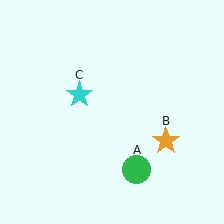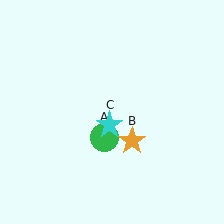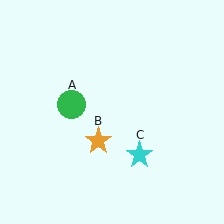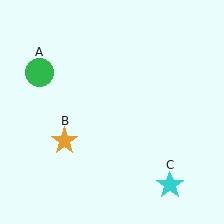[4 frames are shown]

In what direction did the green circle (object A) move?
The green circle (object A) moved up and to the left.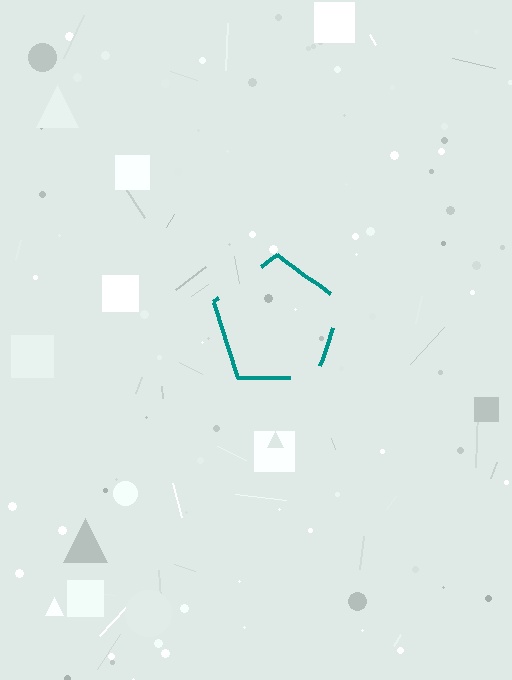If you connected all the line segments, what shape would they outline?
They would outline a pentagon.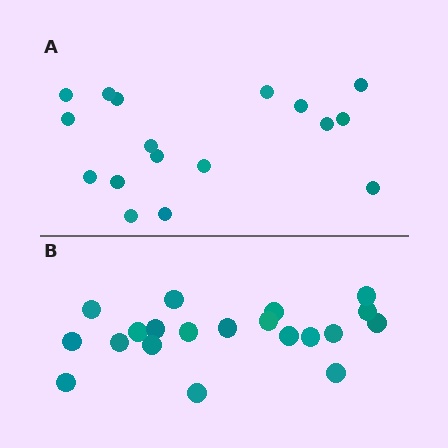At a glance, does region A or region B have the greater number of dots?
Region B (the bottom region) has more dots.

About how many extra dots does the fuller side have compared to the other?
Region B has just a few more — roughly 2 or 3 more dots than region A.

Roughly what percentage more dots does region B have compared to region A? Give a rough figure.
About 20% more.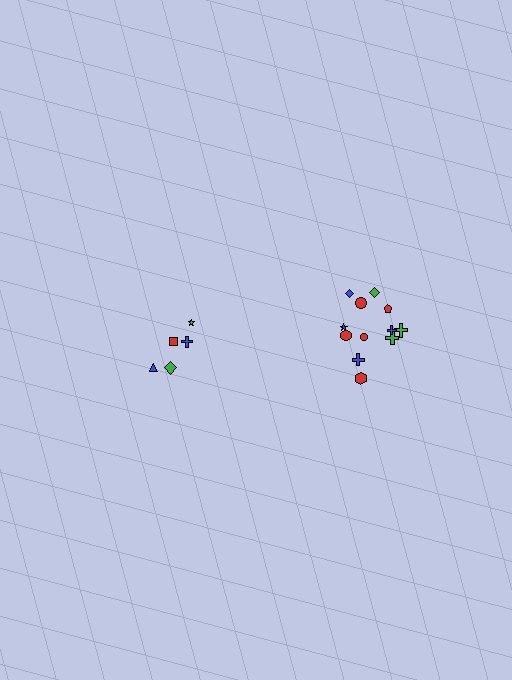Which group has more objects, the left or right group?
The right group.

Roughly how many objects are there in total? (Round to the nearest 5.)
Roughly 15 objects in total.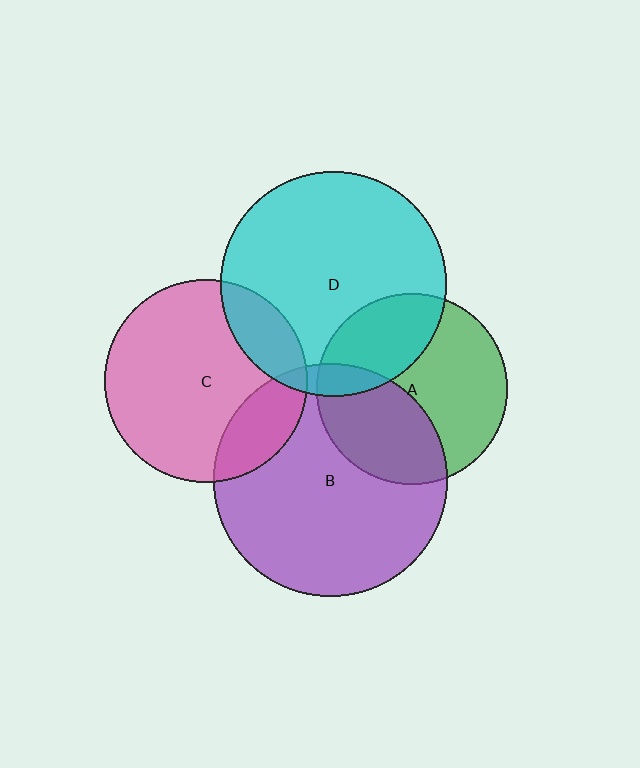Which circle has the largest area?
Circle B (purple).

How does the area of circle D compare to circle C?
Approximately 1.2 times.